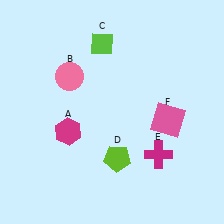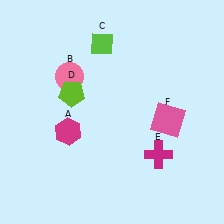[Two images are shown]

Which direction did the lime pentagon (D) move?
The lime pentagon (D) moved up.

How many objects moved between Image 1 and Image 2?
1 object moved between the two images.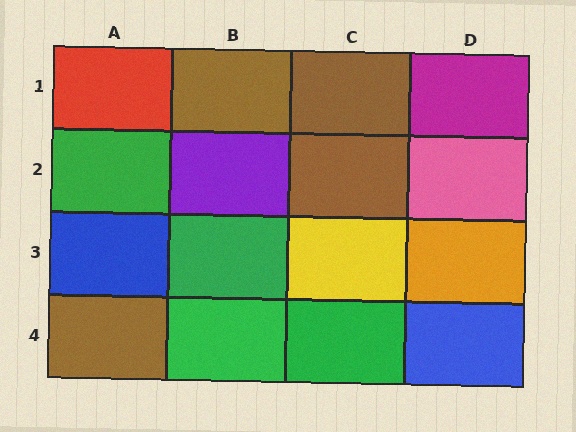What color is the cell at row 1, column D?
Magenta.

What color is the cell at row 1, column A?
Red.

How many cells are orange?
1 cell is orange.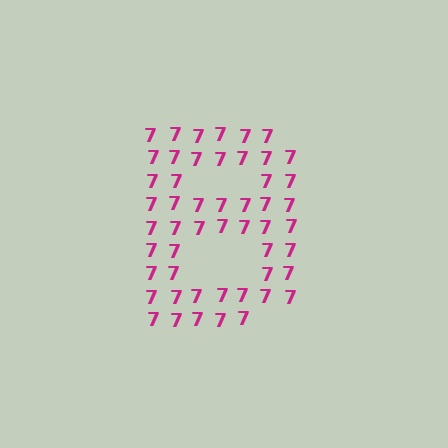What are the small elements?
The small elements are digit 7's.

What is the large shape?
The large shape is the letter B.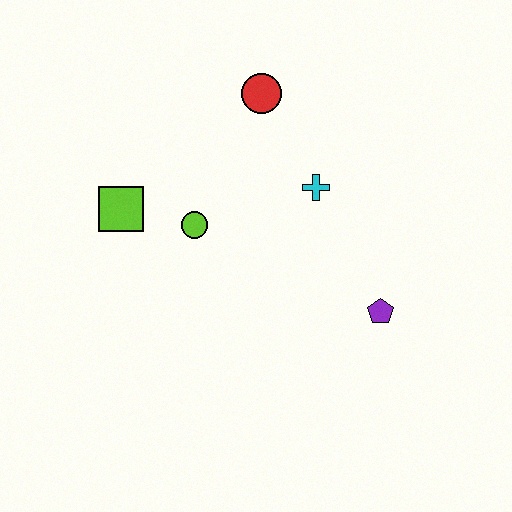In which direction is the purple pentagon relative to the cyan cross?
The purple pentagon is below the cyan cross.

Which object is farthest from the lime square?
The purple pentagon is farthest from the lime square.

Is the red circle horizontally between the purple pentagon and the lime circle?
Yes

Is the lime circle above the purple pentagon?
Yes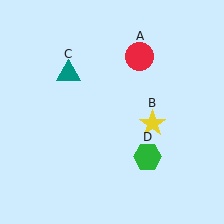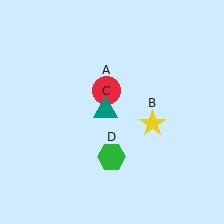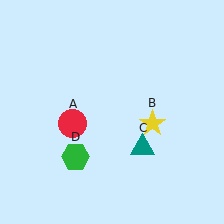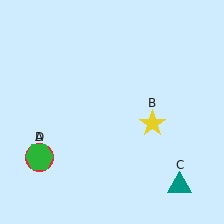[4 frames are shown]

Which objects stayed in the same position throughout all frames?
Yellow star (object B) remained stationary.